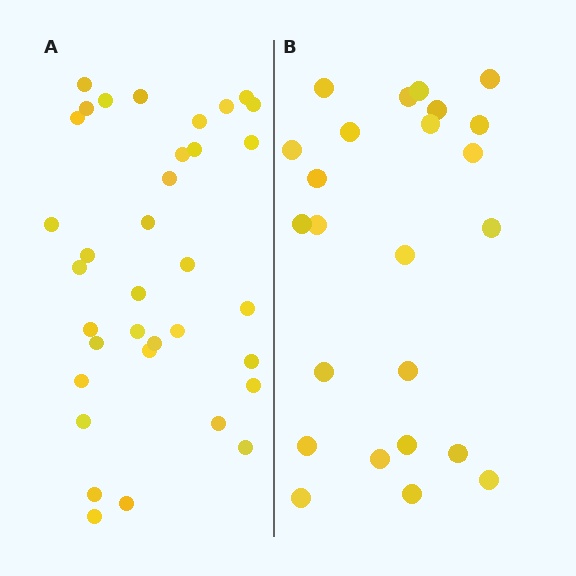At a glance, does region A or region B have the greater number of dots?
Region A (the left region) has more dots.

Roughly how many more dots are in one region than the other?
Region A has roughly 12 or so more dots than region B.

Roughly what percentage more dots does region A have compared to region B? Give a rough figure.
About 45% more.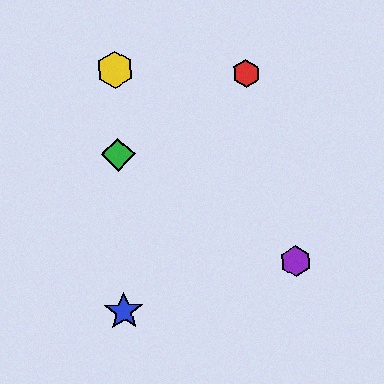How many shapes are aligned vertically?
3 shapes (the blue star, the green diamond, the yellow hexagon) are aligned vertically.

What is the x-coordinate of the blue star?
The blue star is at x≈124.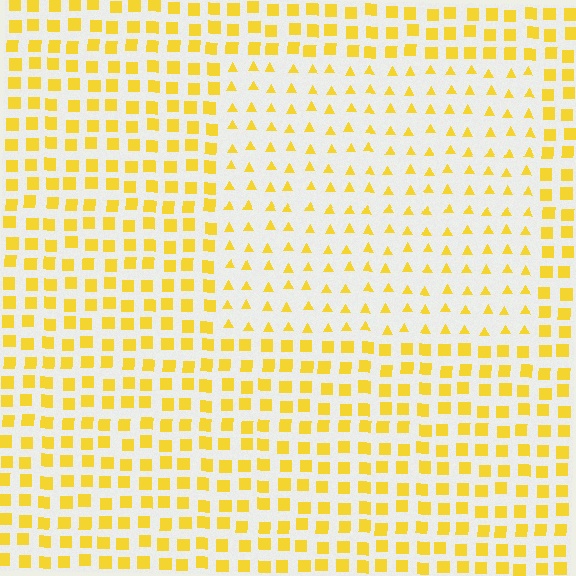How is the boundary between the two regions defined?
The boundary is defined by a change in element shape: triangles inside vs. squares outside. All elements share the same color and spacing.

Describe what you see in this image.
The image is filled with small yellow elements arranged in a uniform grid. A rectangle-shaped region contains triangles, while the surrounding area contains squares. The boundary is defined purely by the change in element shape.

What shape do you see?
I see a rectangle.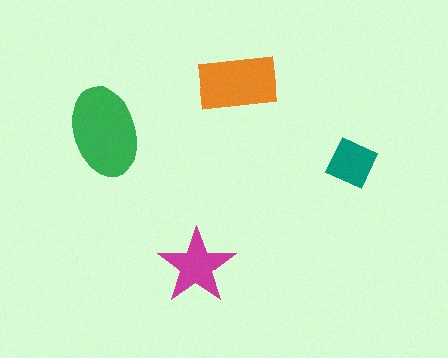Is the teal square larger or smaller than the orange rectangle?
Smaller.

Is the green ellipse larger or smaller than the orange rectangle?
Larger.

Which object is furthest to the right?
The teal square is rightmost.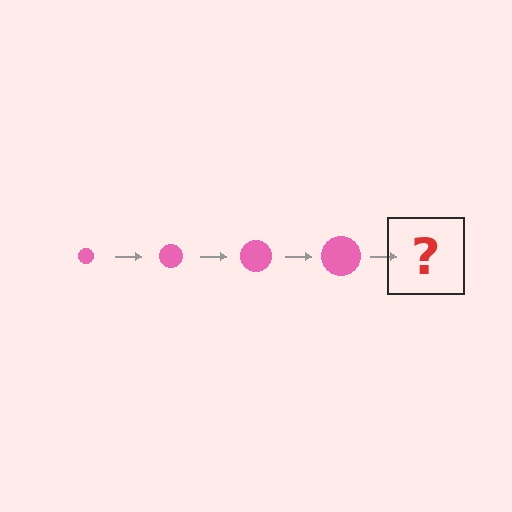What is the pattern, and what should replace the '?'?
The pattern is that the circle gets progressively larger each step. The '?' should be a pink circle, larger than the previous one.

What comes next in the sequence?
The next element should be a pink circle, larger than the previous one.